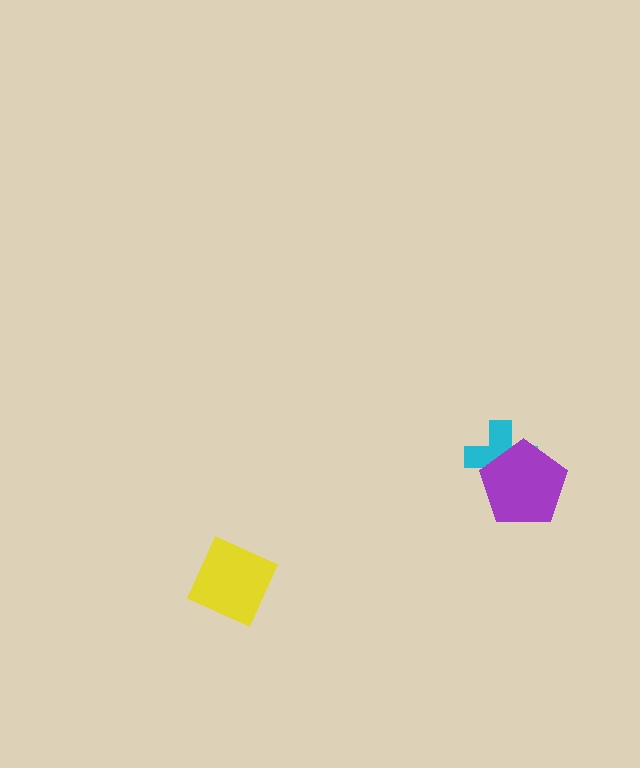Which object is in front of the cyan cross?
The purple pentagon is in front of the cyan cross.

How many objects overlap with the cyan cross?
1 object overlaps with the cyan cross.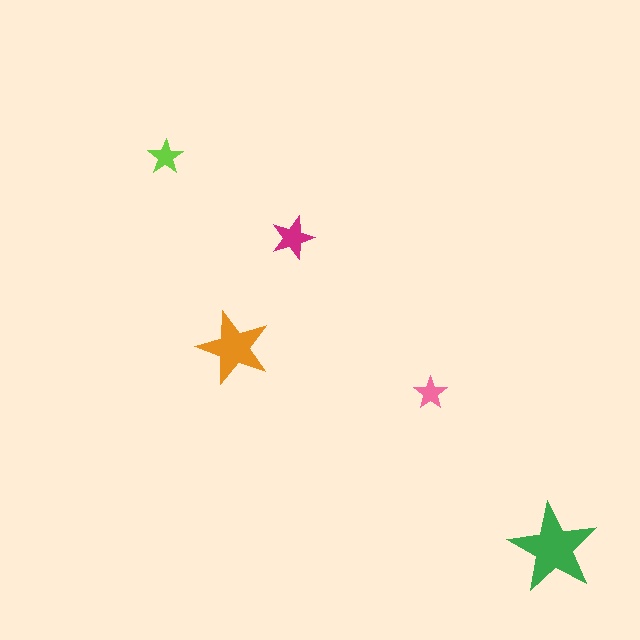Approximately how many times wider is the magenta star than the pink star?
About 1.5 times wider.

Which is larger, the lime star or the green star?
The green one.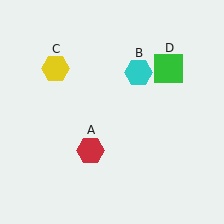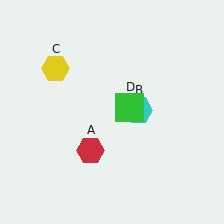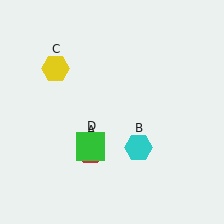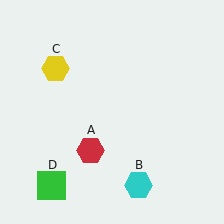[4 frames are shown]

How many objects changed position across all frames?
2 objects changed position: cyan hexagon (object B), green square (object D).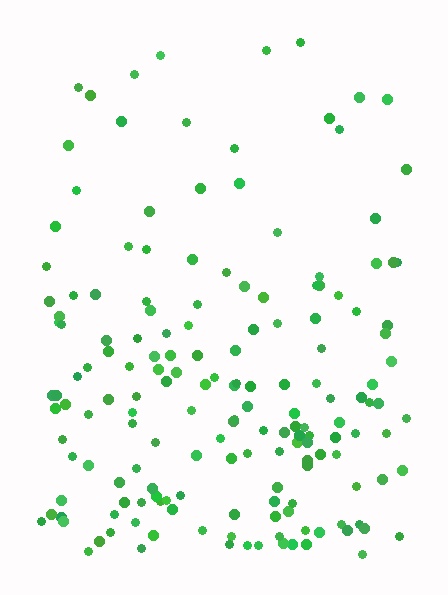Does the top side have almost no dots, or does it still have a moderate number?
Still a moderate number, just noticeably fewer than the bottom.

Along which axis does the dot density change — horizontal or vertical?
Vertical.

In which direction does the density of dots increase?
From top to bottom, with the bottom side densest.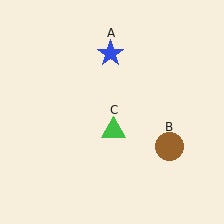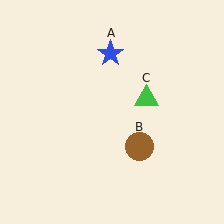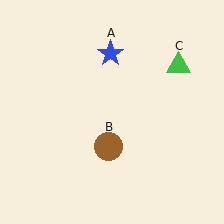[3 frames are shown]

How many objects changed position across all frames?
2 objects changed position: brown circle (object B), green triangle (object C).